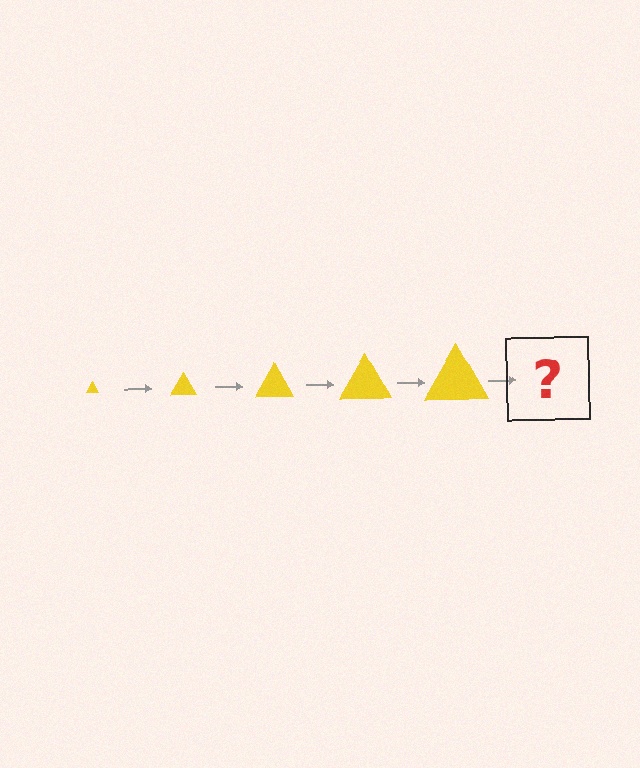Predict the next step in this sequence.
The next step is a yellow triangle, larger than the previous one.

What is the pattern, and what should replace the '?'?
The pattern is that the triangle gets progressively larger each step. The '?' should be a yellow triangle, larger than the previous one.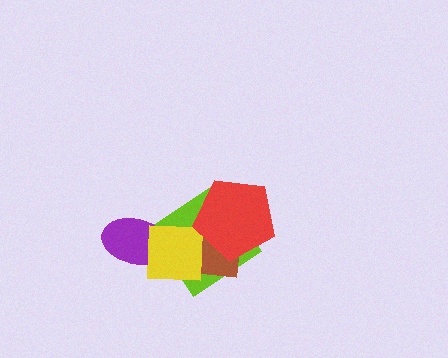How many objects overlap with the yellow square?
4 objects overlap with the yellow square.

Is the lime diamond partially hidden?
Yes, it is partially covered by another shape.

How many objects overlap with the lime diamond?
3 objects overlap with the lime diamond.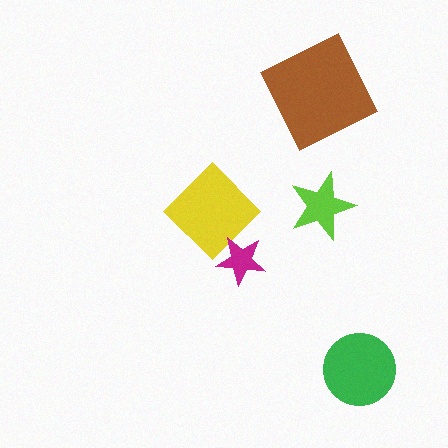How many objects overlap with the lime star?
0 objects overlap with the lime star.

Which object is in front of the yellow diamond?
The magenta star is in front of the yellow diamond.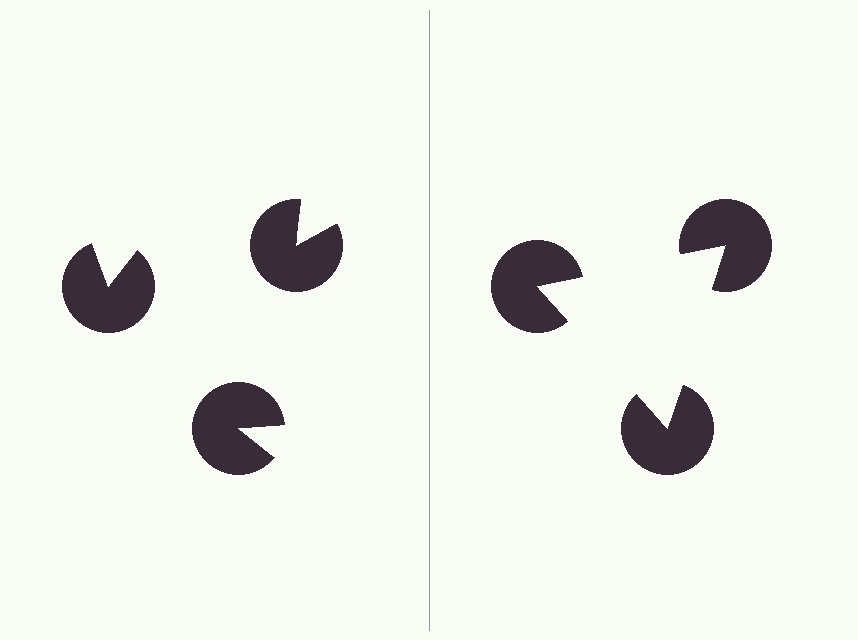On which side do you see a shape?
An illusory triangle appears on the right side. On the left side the wedge cuts are rotated, so no coherent shape forms.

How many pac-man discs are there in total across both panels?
6 — 3 on each side.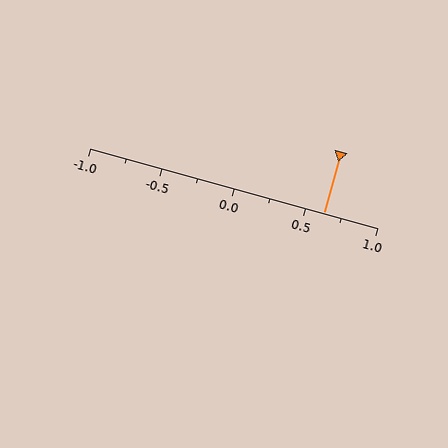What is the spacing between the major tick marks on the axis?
The major ticks are spaced 0.5 apart.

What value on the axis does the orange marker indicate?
The marker indicates approximately 0.62.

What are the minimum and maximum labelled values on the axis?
The axis runs from -1.0 to 1.0.